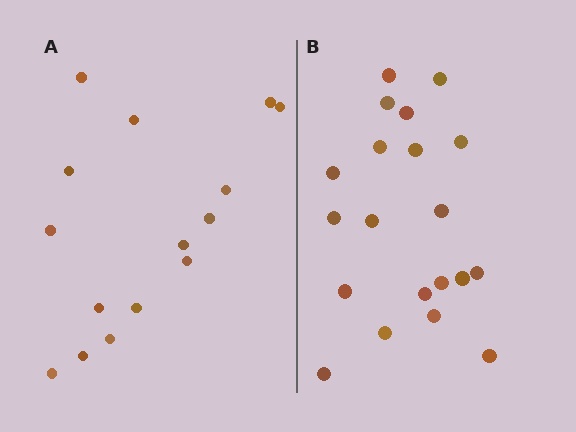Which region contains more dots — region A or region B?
Region B (the right region) has more dots.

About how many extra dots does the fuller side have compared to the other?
Region B has about 5 more dots than region A.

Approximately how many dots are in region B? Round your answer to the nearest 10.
About 20 dots.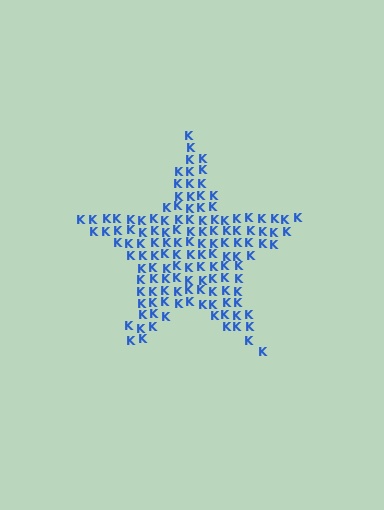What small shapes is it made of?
It is made of small letter K's.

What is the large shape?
The large shape is a star.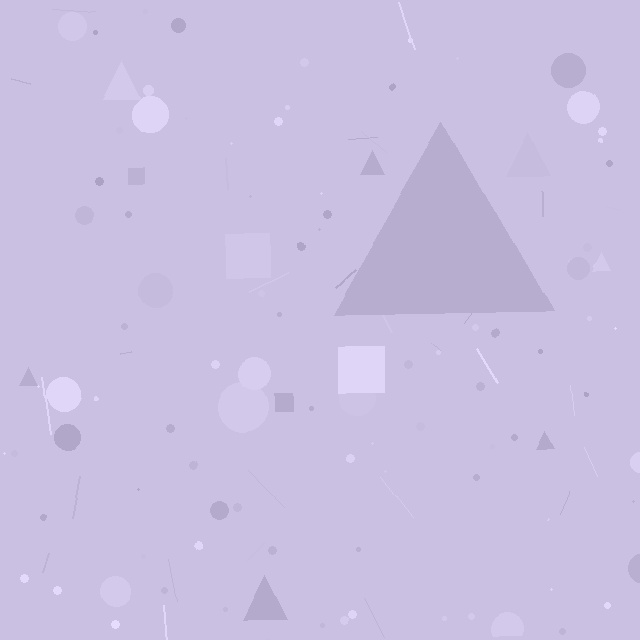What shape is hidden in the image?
A triangle is hidden in the image.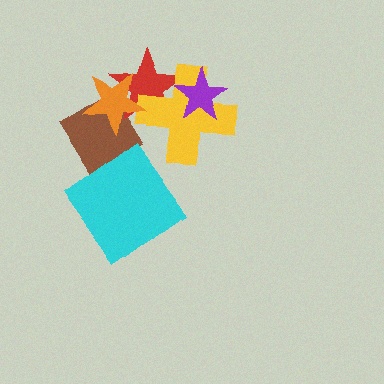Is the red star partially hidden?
Yes, it is partially covered by another shape.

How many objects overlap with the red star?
4 objects overlap with the red star.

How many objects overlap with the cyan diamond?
1 object overlaps with the cyan diamond.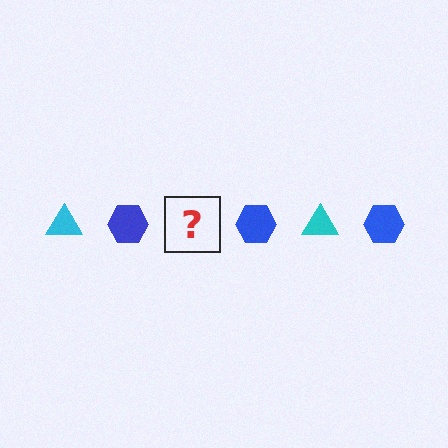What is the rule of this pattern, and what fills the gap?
The rule is that the pattern alternates between cyan triangle and blue hexagon. The gap should be filled with a cyan triangle.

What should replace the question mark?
The question mark should be replaced with a cyan triangle.